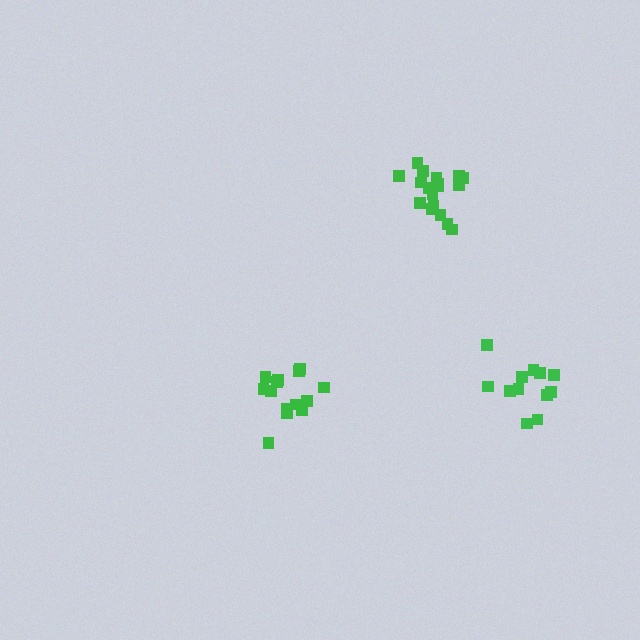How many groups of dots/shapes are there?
There are 3 groups.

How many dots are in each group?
Group 1: 18 dots, Group 2: 14 dots, Group 3: 12 dots (44 total).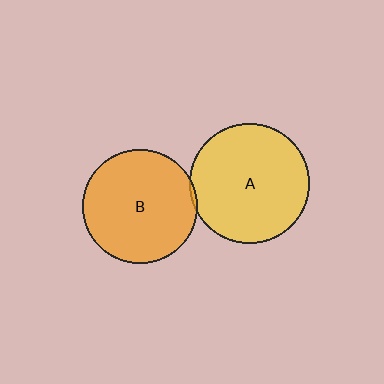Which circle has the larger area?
Circle A (yellow).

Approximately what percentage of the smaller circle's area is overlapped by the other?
Approximately 5%.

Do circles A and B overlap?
Yes.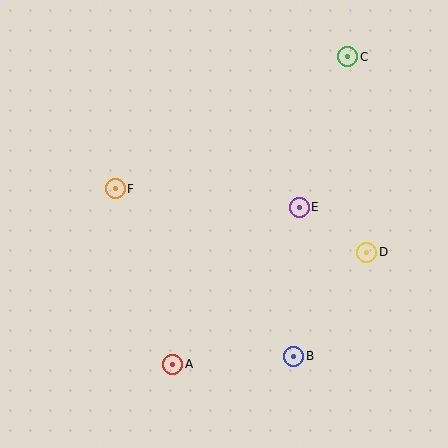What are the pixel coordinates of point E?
Point E is at (299, 207).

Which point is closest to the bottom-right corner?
Point B is closest to the bottom-right corner.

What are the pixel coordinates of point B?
Point B is at (294, 356).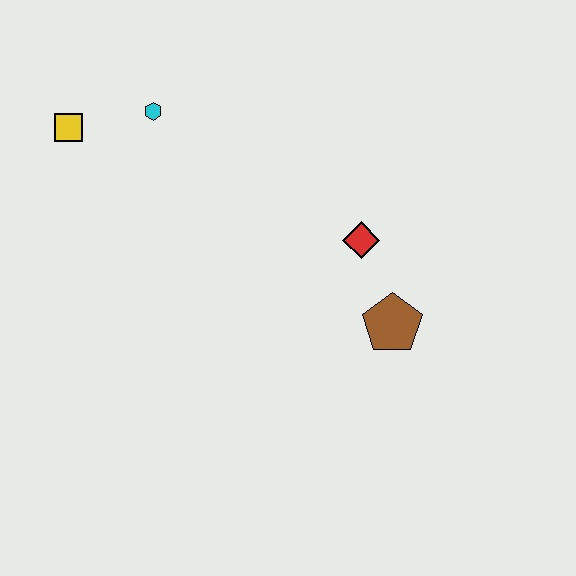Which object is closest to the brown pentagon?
The red diamond is closest to the brown pentagon.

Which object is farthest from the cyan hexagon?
The brown pentagon is farthest from the cyan hexagon.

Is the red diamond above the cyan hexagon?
No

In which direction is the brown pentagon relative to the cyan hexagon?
The brown pentagon is to the right of the cyan hexagon.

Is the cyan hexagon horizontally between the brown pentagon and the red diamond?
No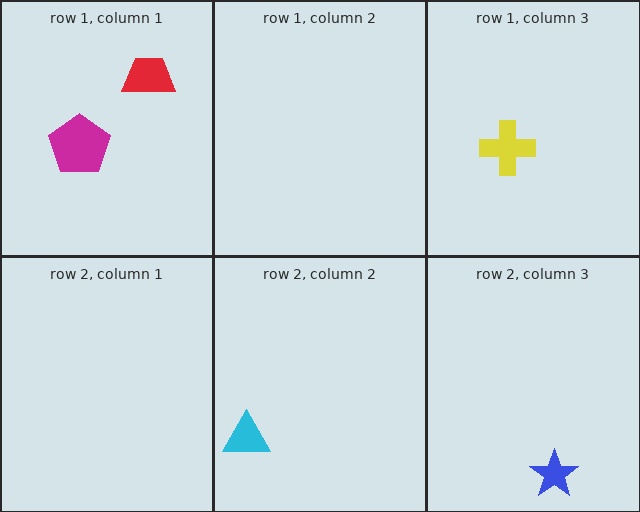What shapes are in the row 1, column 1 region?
The red trapezoid, the magenta pentagon.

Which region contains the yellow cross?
The row 1, column 3 region.